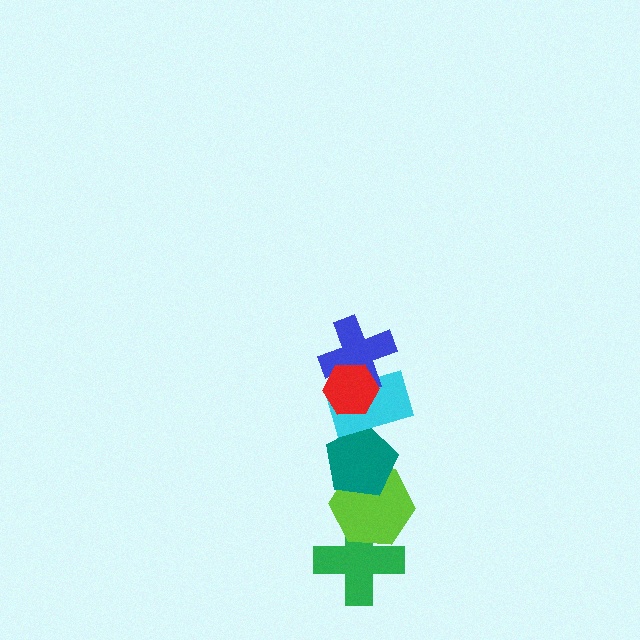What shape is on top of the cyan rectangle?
The blue cross is on top of the cyan rectangle.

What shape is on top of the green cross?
The lime hexagon is on top of the green cross.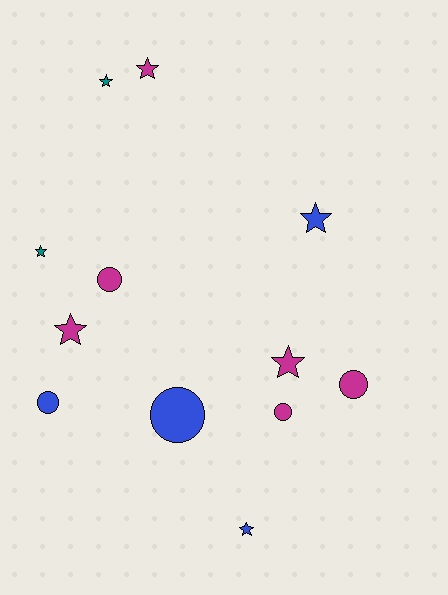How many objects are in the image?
There are 12 objects.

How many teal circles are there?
There are no teal circles.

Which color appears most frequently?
Magenta, with 6 objects.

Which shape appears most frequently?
Star, with 7 objects.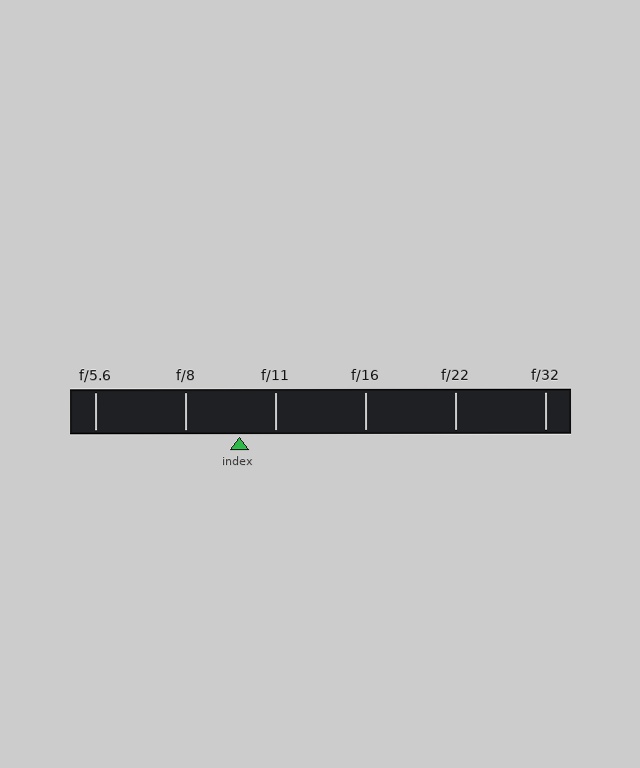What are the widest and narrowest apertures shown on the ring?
The widest aperture shown is f/5.6 and the narrowest is f/32.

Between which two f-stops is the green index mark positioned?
The index mark is between f/8 and f/11.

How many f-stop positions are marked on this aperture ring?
There are 6 f-stop positions marked.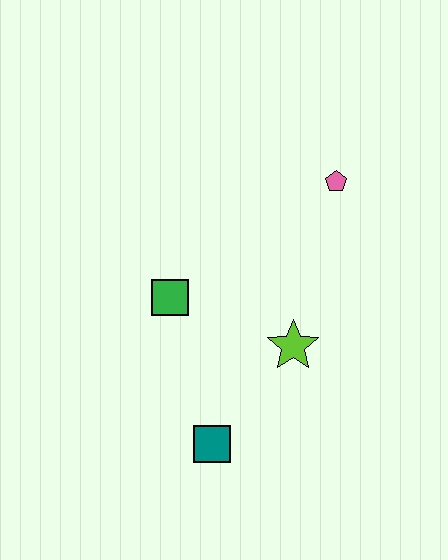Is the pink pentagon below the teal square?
No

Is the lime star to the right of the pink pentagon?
No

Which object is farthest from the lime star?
The pink pentagon is farthest from the lime star.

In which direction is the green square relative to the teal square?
The green square is above the teal square.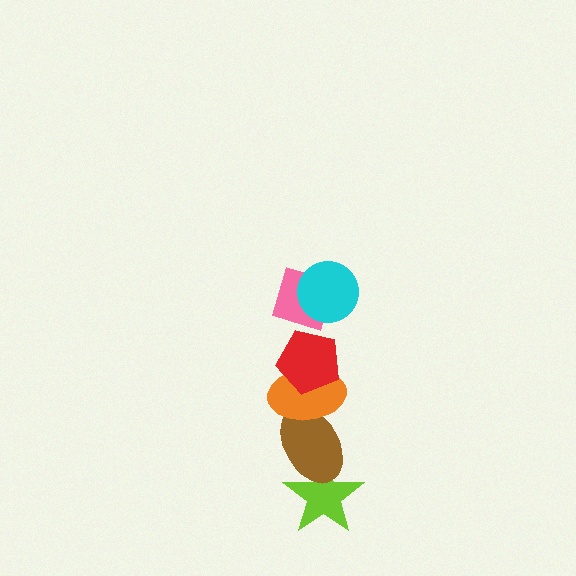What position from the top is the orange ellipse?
The orange ellipse is 4th from the top.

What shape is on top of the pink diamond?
The cyan circle is on top of the pink diamond.